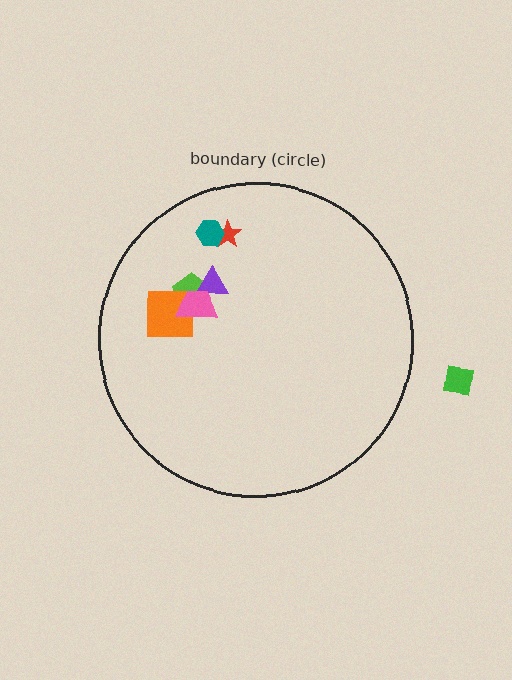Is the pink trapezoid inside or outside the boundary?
Inside.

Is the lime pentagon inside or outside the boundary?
Inside.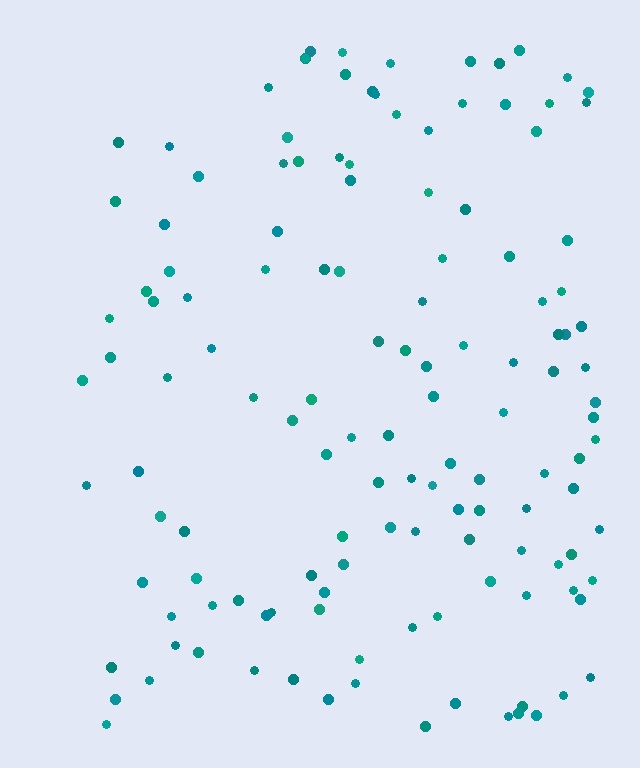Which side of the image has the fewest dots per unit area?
The left.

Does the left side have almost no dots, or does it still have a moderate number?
Still a moderate number, just noticeably fewer than the right.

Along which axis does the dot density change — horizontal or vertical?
Horizontal.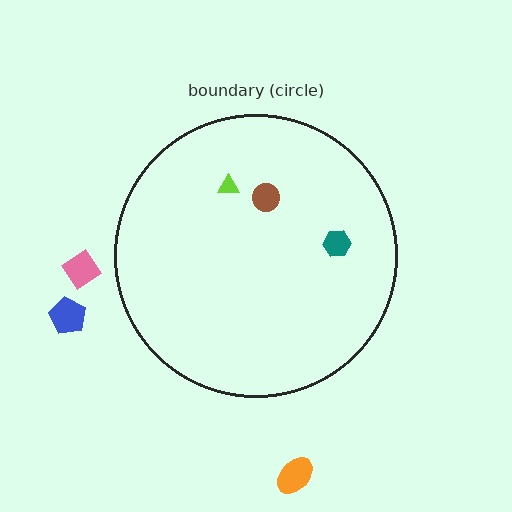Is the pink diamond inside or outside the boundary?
Outside.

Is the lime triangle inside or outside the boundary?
Inside.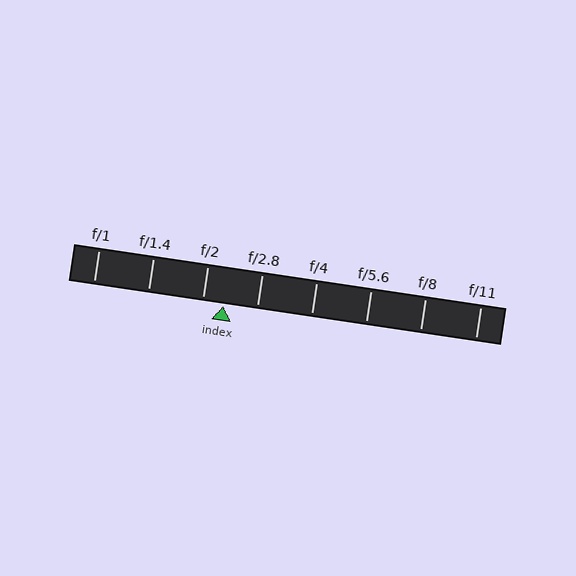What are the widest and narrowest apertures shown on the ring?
The widest aperture shown is f/1 and the narrowest is f/11.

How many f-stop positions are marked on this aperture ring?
There are 8 f-stop positions marked.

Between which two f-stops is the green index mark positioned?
The index mark is between f/2 and f/2.8.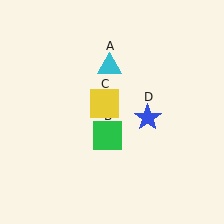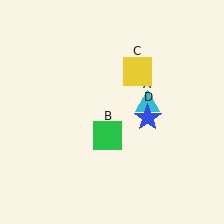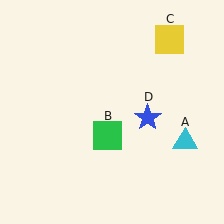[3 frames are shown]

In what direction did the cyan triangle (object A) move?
The cyan triangle (object A) moved down and to the right.